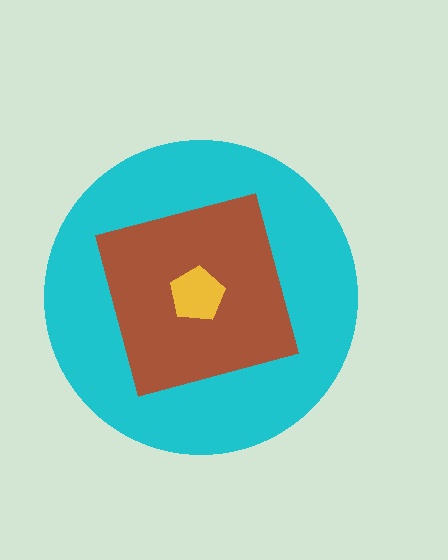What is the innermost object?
The yellow pentagon.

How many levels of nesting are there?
3.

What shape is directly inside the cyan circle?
The brown square.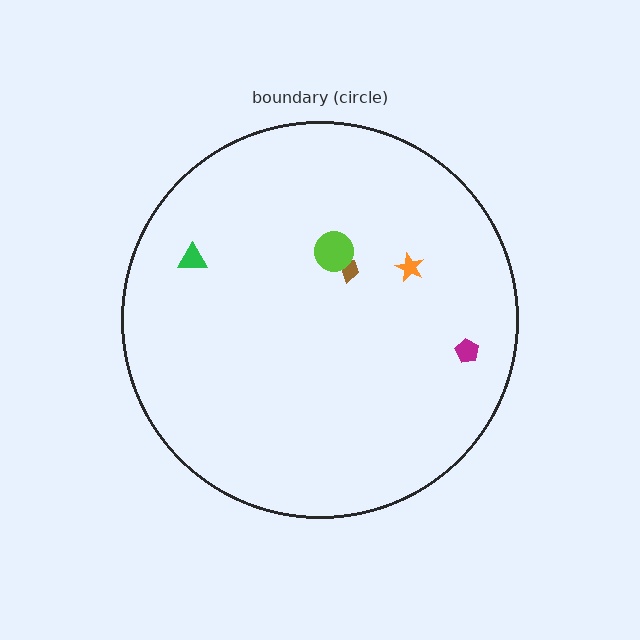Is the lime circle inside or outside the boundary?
Inside.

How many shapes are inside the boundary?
5 inside, 0 outside.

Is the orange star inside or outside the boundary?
Inside.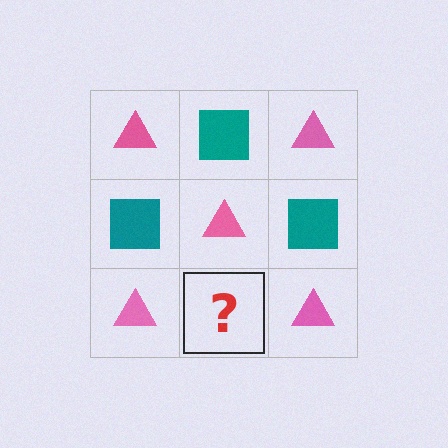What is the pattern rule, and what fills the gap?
The rule is that it alternates pink triangle and teal square in a checkerboard pattern. The gap should be filled with a teal square.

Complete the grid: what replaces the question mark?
The question mark should be replaced with a teal square.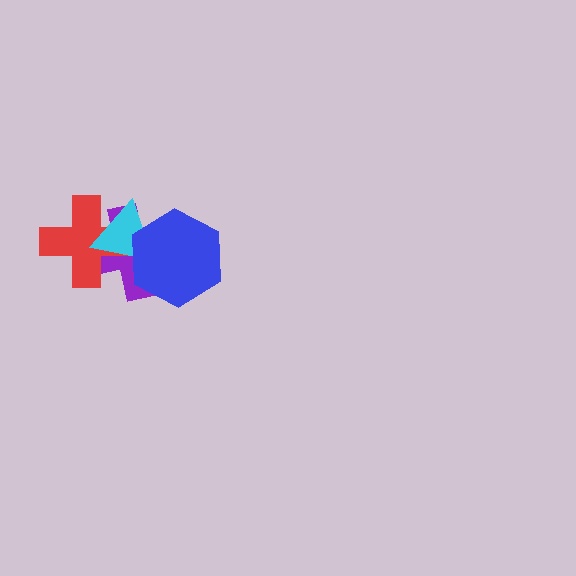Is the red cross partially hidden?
Yes, it is partially covered by another shape.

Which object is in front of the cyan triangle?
The blue hexagon is in front of the cyan triangle.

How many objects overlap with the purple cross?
3 objects overlap with the purple cross.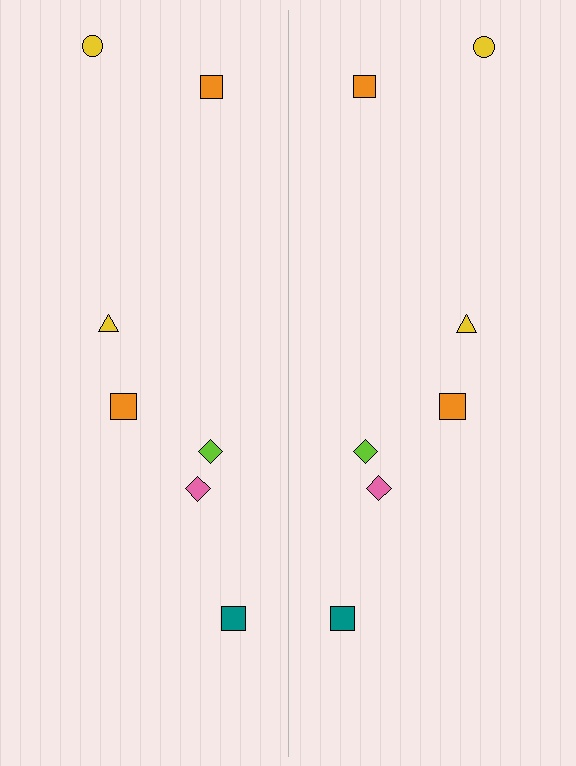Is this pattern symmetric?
Yes, this pattern has bilateral (reflection) symmetry.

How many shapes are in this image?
There are 14 shapes in this image.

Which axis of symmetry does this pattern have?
The pattern has a vertical axis of symmetry running through the center of the image.